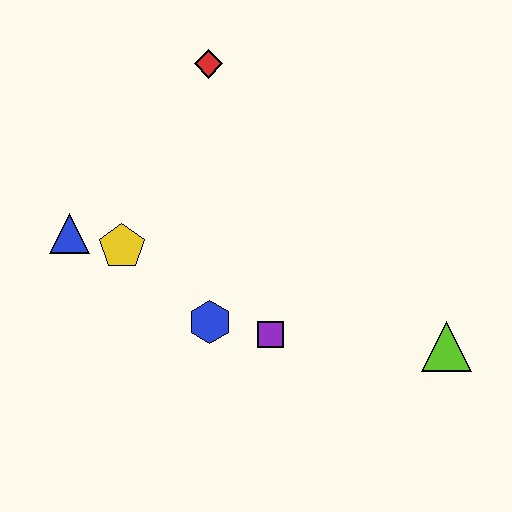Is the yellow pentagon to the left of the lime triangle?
Yes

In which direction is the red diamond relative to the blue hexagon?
The red diamond is above the blue hexagon.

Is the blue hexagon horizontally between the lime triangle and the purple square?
No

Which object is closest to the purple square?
The blue hexagon is closest to the purple square.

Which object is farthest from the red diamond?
The lime triangle is farthest from the red diamond.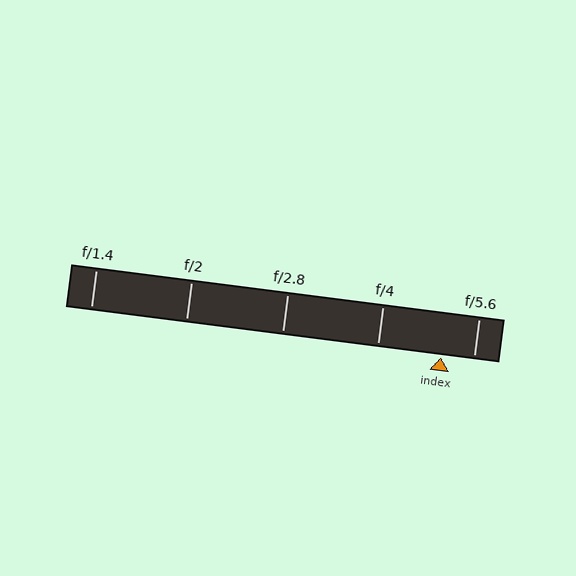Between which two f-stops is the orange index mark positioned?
The index mark is between f/4 and f/5.6.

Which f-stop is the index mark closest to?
The index mark is closest to f/5.6.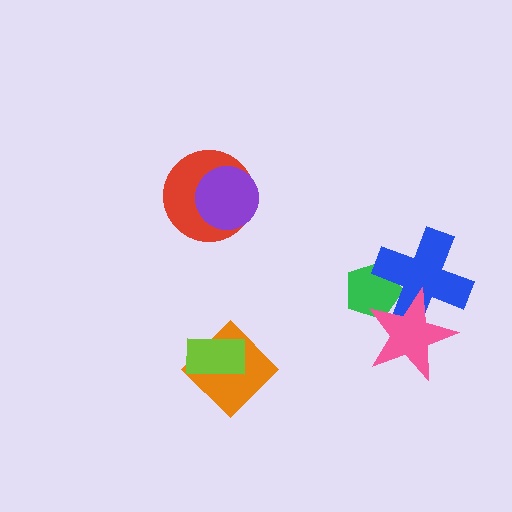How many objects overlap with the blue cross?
2 objects overlap with the blue cross.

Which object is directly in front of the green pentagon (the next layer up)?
The blue cross is directly in front of the green pentagon.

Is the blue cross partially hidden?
Yes, it is partially covered by another shape.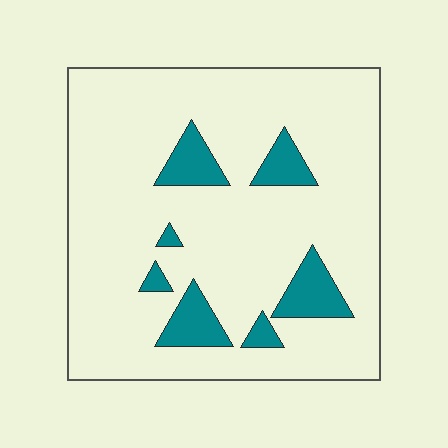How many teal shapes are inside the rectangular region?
7.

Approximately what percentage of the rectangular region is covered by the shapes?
Approximately 15%.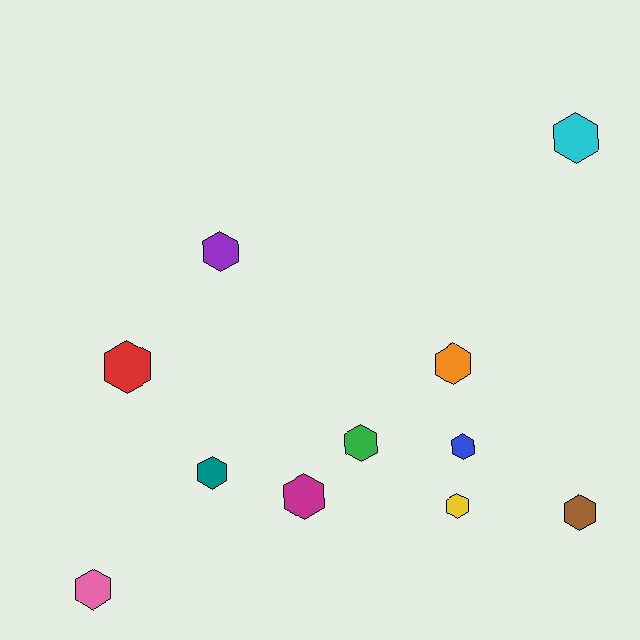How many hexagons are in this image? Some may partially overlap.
There are 11 hexagons.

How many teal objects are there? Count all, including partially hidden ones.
There is 1 teal object.